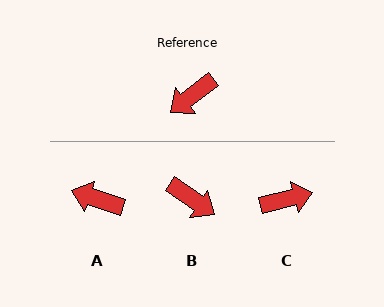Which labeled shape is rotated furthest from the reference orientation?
C, about 157 degrees away.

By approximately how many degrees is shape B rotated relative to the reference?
Approximately 108 degrees counter-clockwise.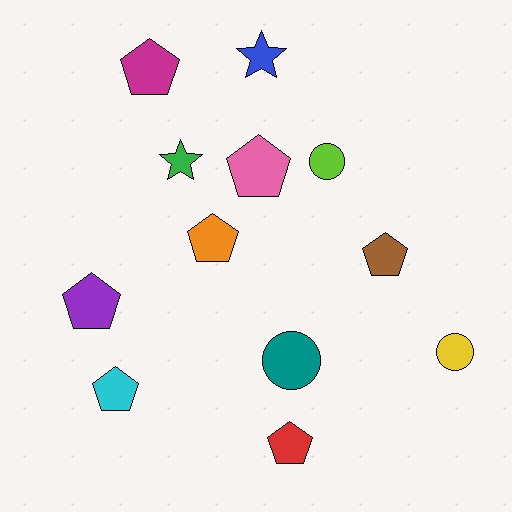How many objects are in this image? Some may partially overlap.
There are 12 objects.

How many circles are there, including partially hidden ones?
There are 3 circles.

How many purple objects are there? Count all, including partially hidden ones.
There is 1 purple object.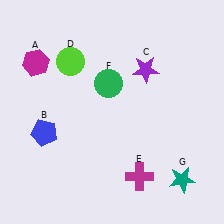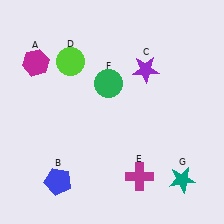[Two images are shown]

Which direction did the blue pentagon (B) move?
The blue pentagon (B) moved down.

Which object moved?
The blue pentagon (B) moved down.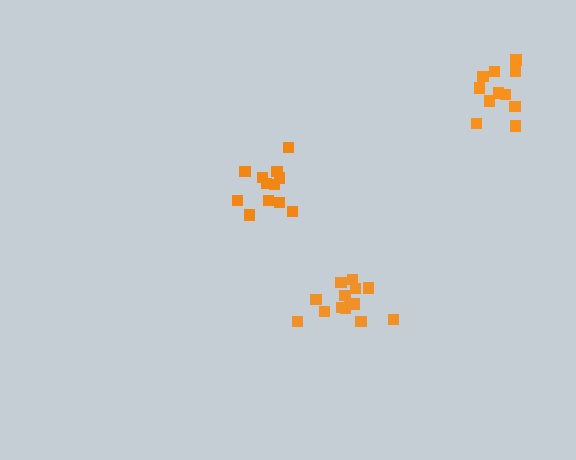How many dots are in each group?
Group 1: 11 dots, Group 2: 14 dots, Group 3: 13 dots (38 total).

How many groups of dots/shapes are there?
There are 3 groups.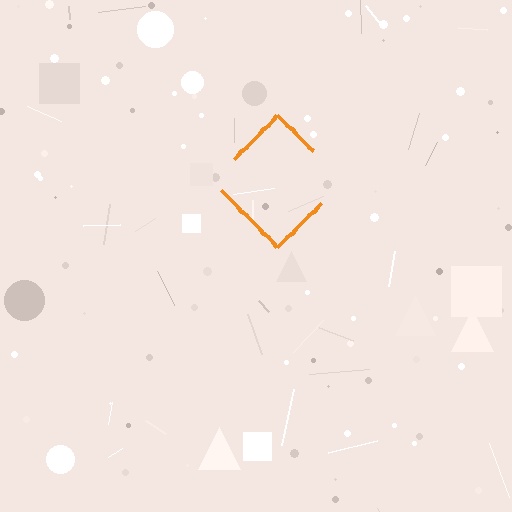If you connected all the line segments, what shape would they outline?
They would outline a diamond.